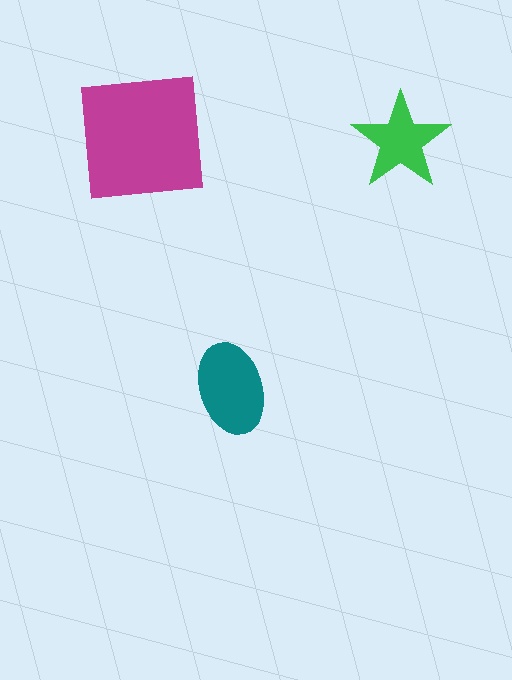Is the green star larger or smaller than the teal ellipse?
Smaller.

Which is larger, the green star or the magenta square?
The magenta square.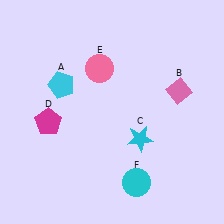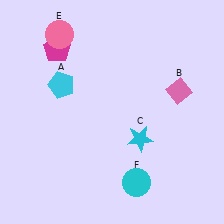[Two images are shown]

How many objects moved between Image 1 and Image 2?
2 objects moved between the two images.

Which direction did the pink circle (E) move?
The pink circle (E) moved left.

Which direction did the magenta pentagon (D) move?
The magenta pentagon (D) moved up.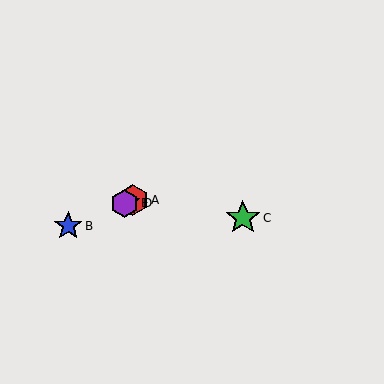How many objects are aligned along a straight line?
4 objects (A, B, D, E) are aligned along a straight line.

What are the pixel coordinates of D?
Object D is at (127, 203).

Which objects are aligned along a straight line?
Objects A, B, D, E are aligned along a straight line.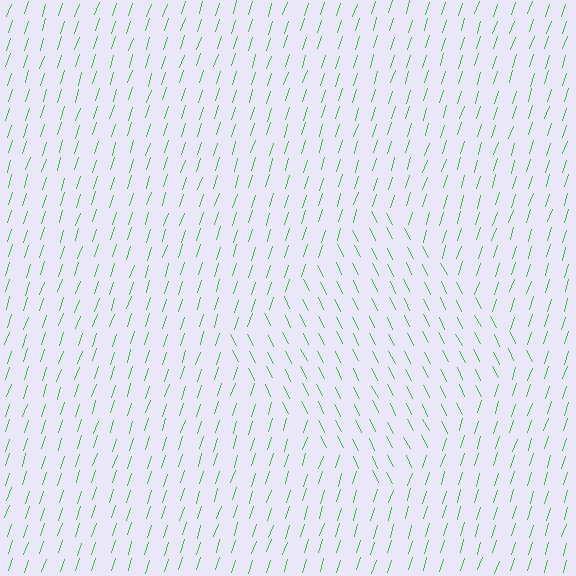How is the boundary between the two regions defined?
The boundary is defined purely by a change in line orientation (approximately 45 degrees difference). All lines are the same color and thickness.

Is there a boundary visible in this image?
Yes, there is a texture boundary formed by a change in line orientation.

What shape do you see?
I see a diamond.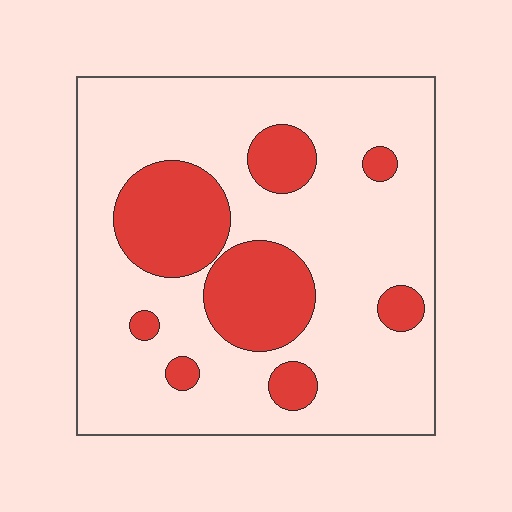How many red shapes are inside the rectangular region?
8.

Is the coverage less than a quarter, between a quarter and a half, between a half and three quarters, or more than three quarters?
Less than a quarter.